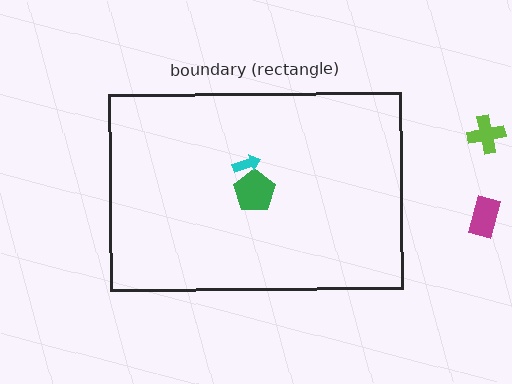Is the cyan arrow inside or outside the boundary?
Inside.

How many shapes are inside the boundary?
2 inside, 2 outside.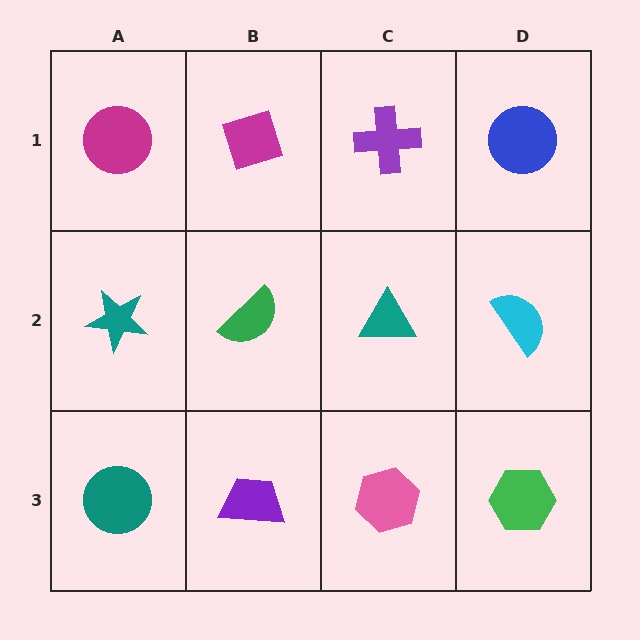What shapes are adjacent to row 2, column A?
A magenta circle (row 1, column A), a teal circle (row 3, column A), a green semicircle (row 2, column B).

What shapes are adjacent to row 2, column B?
A magenta diamond (row 1, column B), a purple trapezoid (row 3, column B), a teal star (row 2, column A), a teal triangle (row 2, column C).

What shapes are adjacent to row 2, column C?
A purple cross (row 1, column C), a pink hexagon (row 3, column C), a green semicircle (row 2, column B), a cyan semicircle (row 2, column D).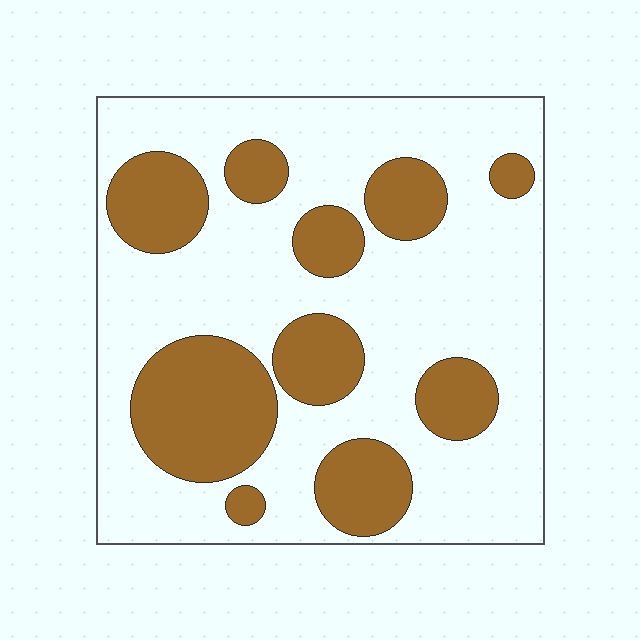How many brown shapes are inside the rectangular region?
10.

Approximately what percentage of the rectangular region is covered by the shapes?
Approximately 30%.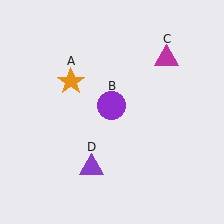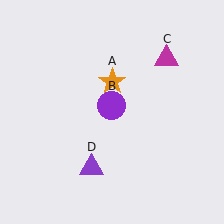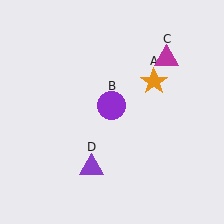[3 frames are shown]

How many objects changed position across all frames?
1 object changed position: orange star (object A).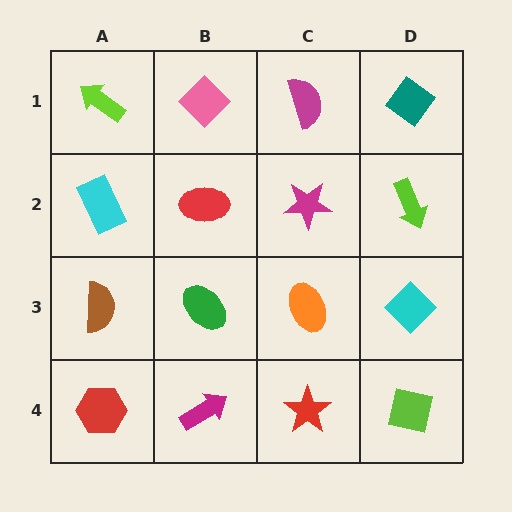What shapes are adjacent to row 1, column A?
A cyan rectangle (row 2, column A), a pink diamond (row 1, column B).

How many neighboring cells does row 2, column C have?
4.